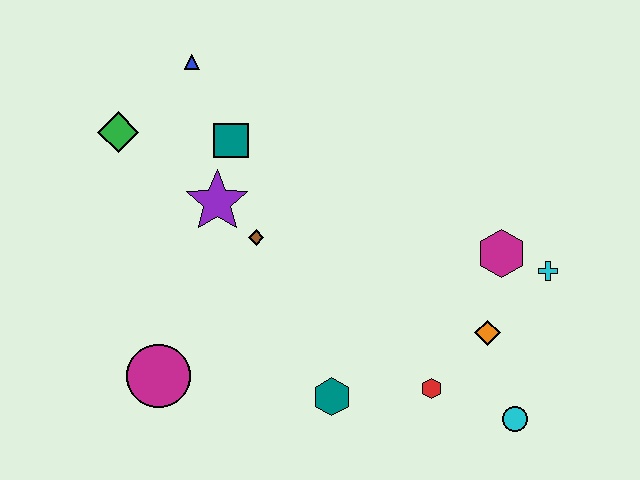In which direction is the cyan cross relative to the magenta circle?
The cyan cross is to the right of the magenta circle.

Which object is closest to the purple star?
The brown diamond is closest to the purple star.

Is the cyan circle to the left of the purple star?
No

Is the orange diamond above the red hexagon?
Yes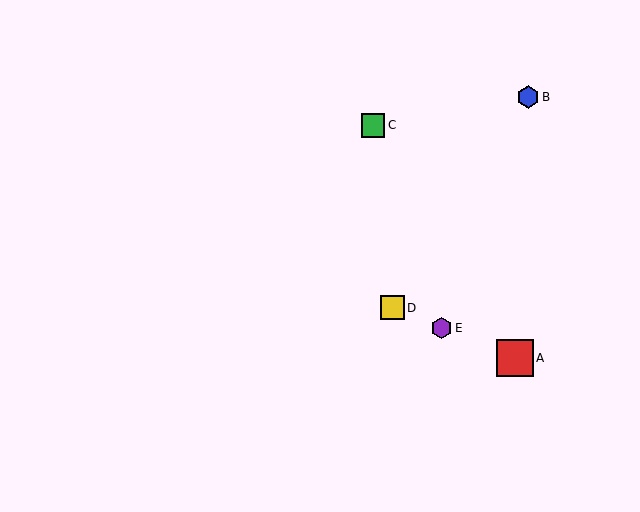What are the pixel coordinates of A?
Object A is at (515, 358).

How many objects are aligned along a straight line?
3 objects (A, D, E) are aligned along a straight line.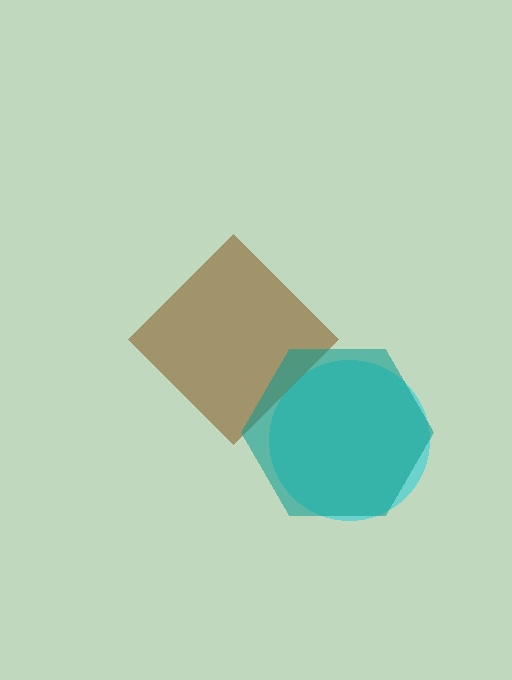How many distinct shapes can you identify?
There are 3 distinct shapes: a cyan circle, a brown diamond, a teal hexagon.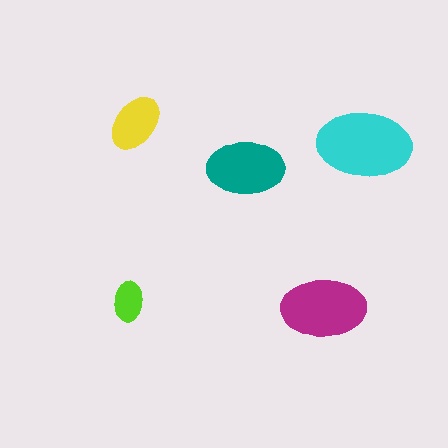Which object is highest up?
The yellow ellipse is topmost.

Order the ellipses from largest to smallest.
the cyan one, the magenta one, the teal one, the yellow one, the lime one.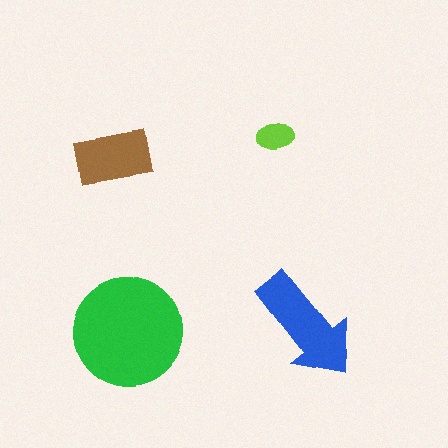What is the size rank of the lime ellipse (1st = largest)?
4th.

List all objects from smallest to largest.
The lime ellipse, the brown rectangle, the blue arrow, the green circle.